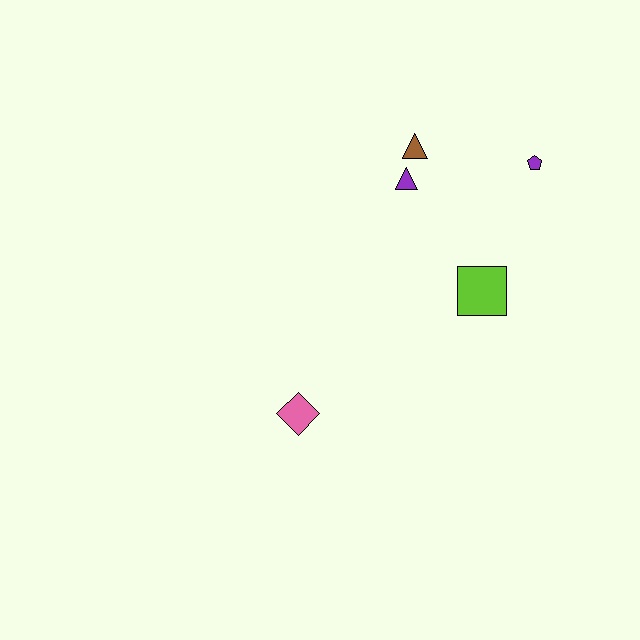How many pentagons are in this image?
There is 1 pentagon.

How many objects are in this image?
There are 5 objects.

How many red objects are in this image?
There are no red objects.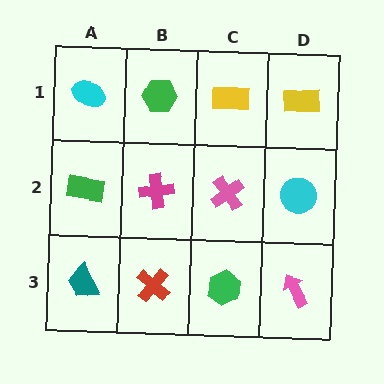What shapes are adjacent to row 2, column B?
A green hexagon (row 1, column B), a red cross (row 3, column B), a green rectangle (row 2, column A), a pink cross (row 2, column C).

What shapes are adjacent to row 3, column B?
A magenta cross (row 2, column B), a teal trapezoid (row 3, column A), a green hexagon (row 3, column C).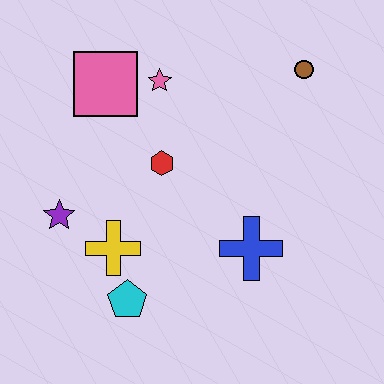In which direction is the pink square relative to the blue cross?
The pink square is above the blue cross.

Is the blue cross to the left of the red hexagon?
No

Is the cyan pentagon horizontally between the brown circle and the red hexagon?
No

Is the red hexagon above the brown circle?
No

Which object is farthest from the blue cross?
The pink square is farthest from the blue cross.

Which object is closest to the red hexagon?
The pink star is closest to the red hexagon.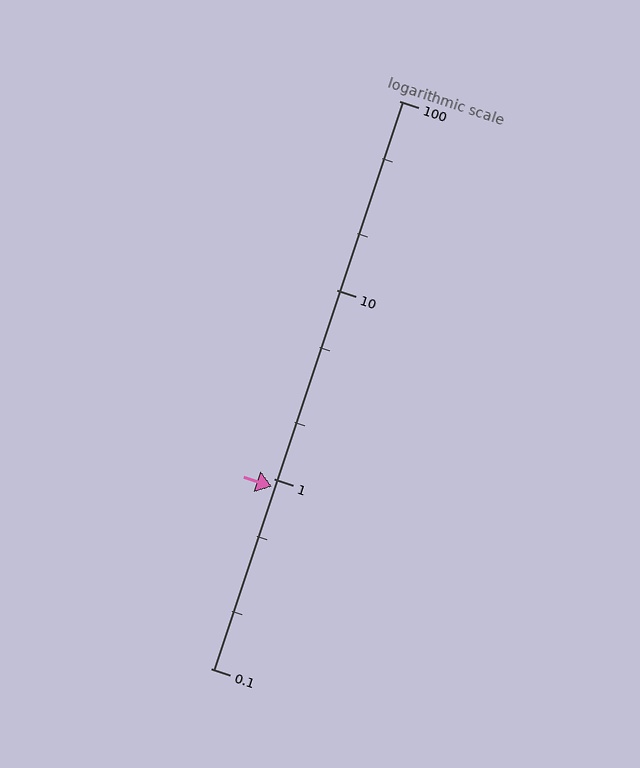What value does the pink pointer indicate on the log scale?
The pointer indicates approximately 0.91.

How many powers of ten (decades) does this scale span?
The scale spans 3 decades, from 0.1 to 100.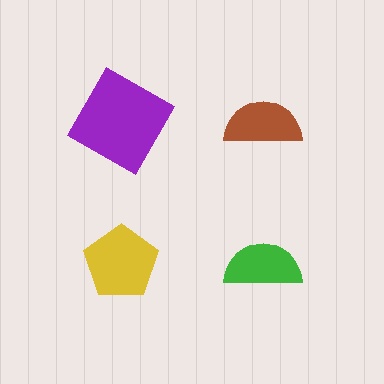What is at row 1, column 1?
A purple square.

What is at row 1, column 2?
A brown semicircle.